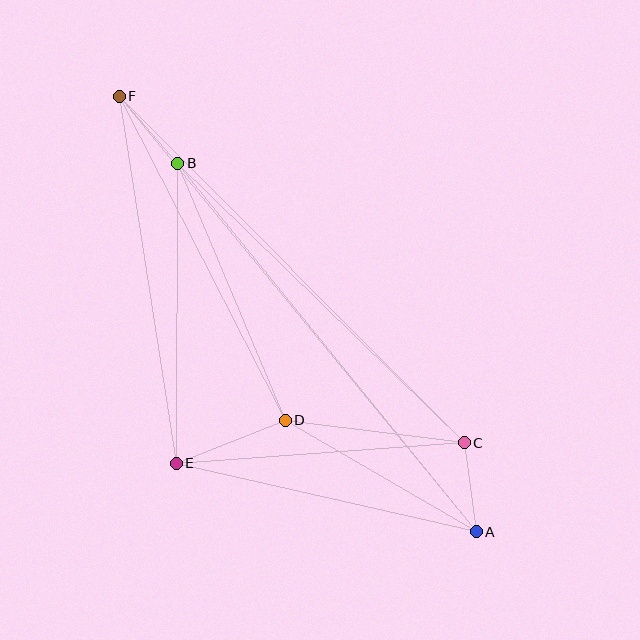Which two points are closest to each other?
Points B and F are closest to each other.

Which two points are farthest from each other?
Points A and F are farthest from each other.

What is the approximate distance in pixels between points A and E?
The distance between A and E is approximately 308 pixels.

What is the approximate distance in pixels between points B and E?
The distance between B and E is approximately 300 pixels.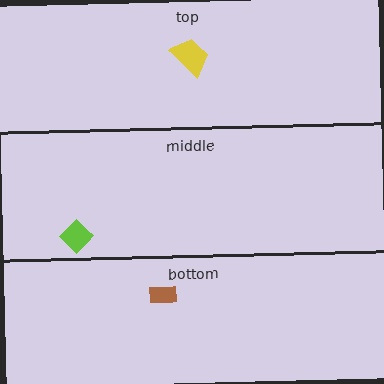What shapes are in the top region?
The yellow trapezoid.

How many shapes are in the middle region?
1.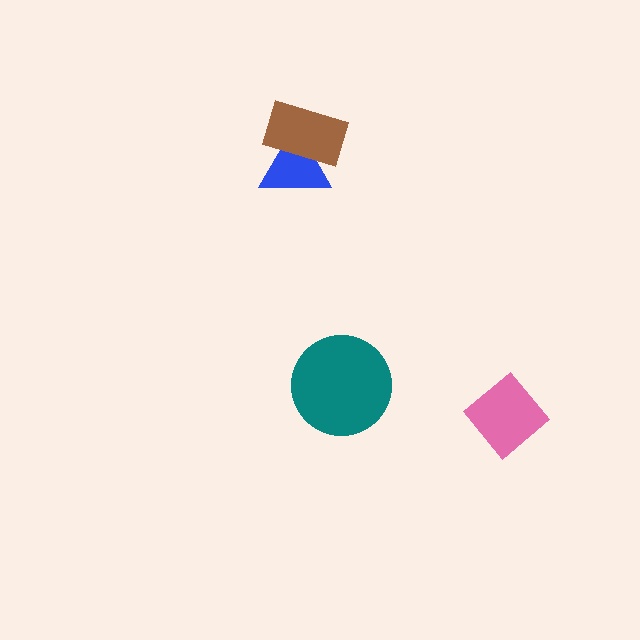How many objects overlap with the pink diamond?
0 objects overlap with the pink diamond.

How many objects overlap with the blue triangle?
1 object overlaps with the blue triangle.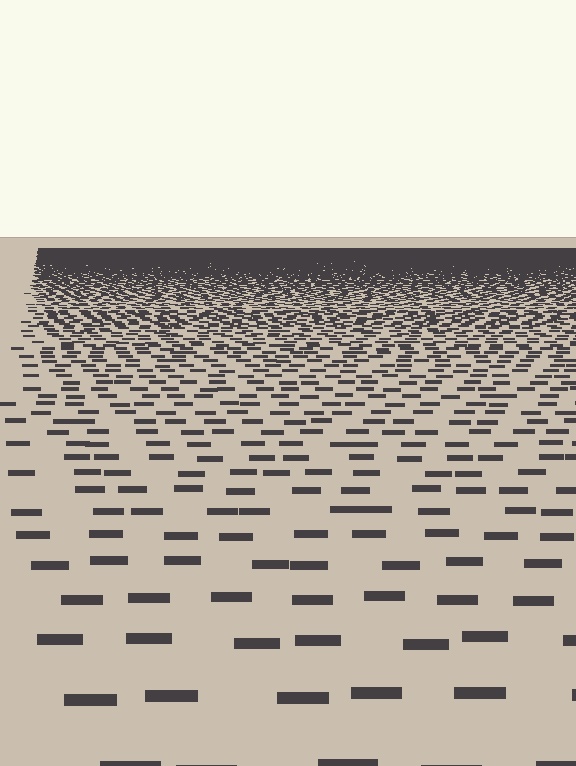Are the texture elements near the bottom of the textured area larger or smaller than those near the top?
Larger. Near the bottom, elements are closer to the viewer and appear at a bigger on-screen size.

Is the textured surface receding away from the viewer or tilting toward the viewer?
The surface is receding away from the viewer. Texture elements get smaller and denser toward the top.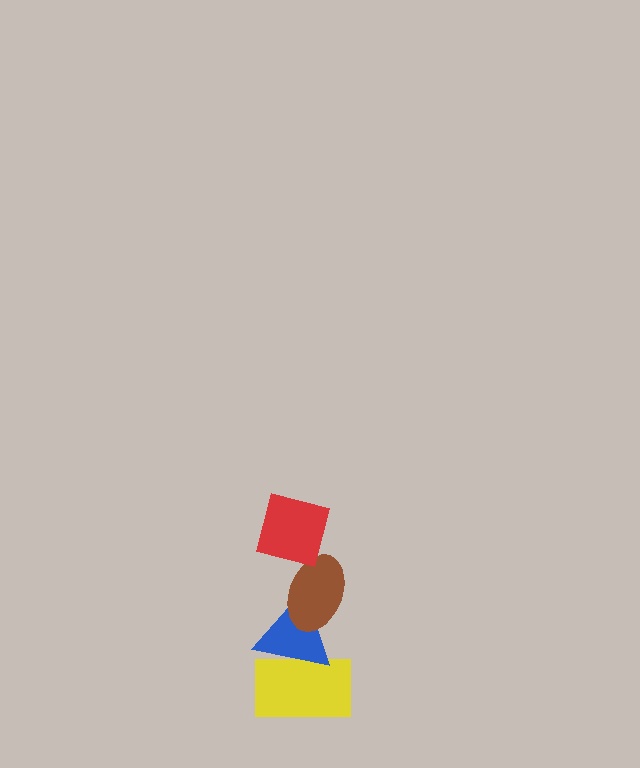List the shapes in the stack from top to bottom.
From top to bottom: the red diamond, the brown ellipse, the blue triangle, the yellow rectangle.